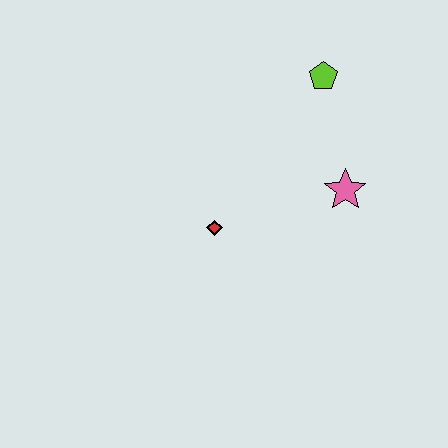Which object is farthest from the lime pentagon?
The red diamond is farthest from the lime pentagon.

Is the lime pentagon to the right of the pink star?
No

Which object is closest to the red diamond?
The pink star is closest to the red diamond.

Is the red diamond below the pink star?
Yes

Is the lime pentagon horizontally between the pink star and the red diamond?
Yes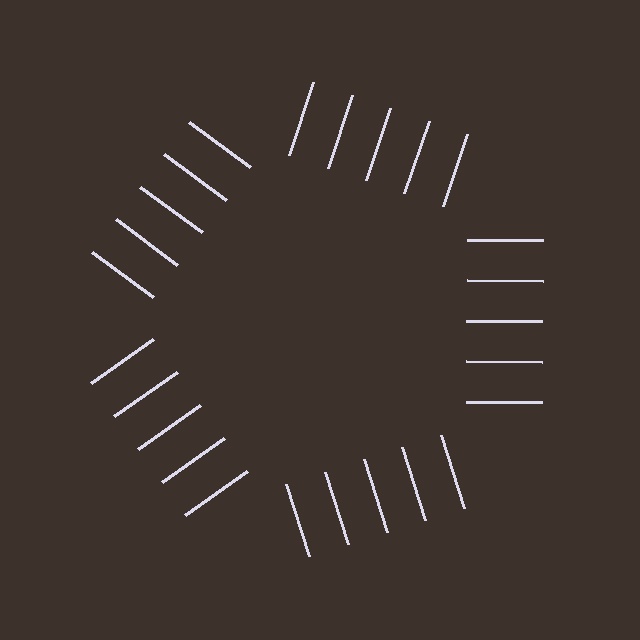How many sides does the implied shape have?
5 sides — the line-ends trace a pentagon.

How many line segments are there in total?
25 — 5 along each of the 5 edges.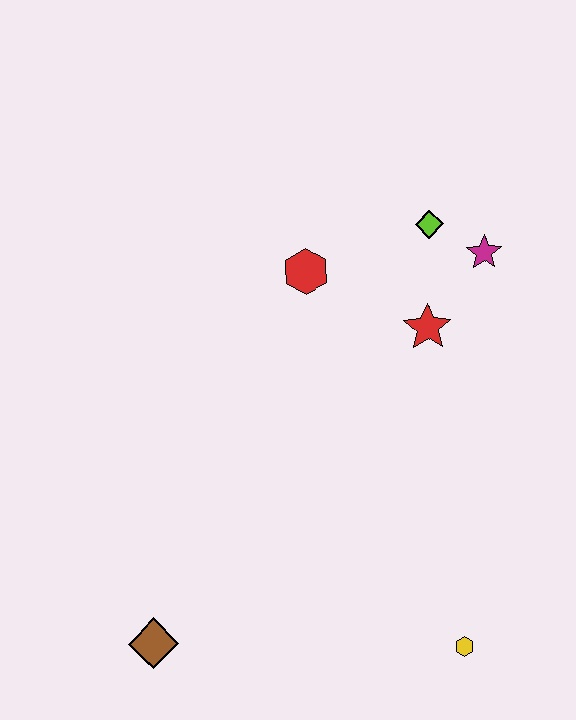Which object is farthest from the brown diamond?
The magenta star is farthest from the brown diamond.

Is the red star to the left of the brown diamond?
No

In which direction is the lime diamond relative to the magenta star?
The lime diamond is to the left of the magenta star.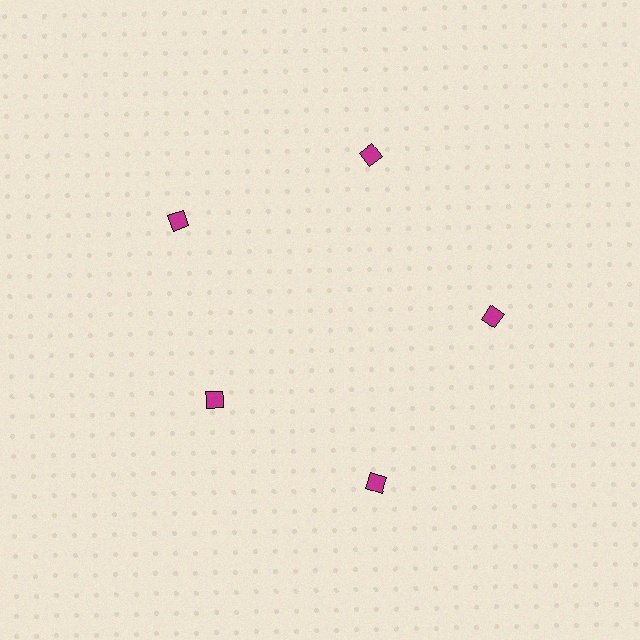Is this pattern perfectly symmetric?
No. The 5 magenta diamonds are arranged in a ring, but one element near the 8 o'clock position is pulled inward toward the center, breaking the 5-fold rotational symmetry.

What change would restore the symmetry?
The symmetry would be restored by moving it outward, back onto the ring so that all 5 diamonds sit at equal angles and equal distance from the center.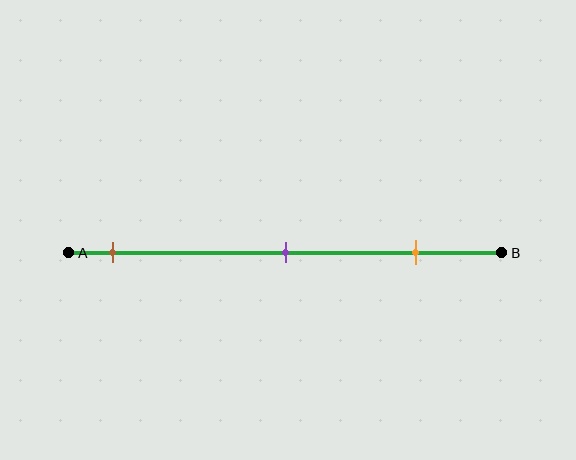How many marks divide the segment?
There are 3 marks dividing the segment.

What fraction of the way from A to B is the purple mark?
The purple mark is approximately 50% (0.5) of the way from A to B.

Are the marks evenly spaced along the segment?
Yes, the marks are approximately evenly spaced.